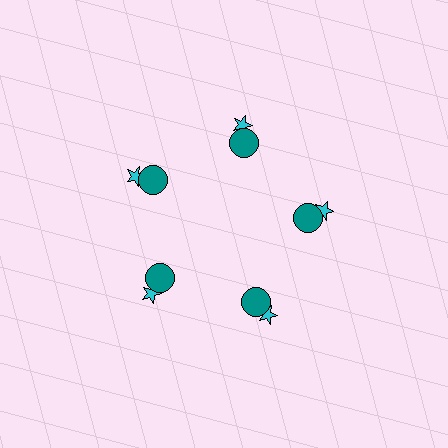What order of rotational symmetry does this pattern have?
This pattern has 5-fold rotational symmetry.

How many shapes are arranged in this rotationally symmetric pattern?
There are 10 shapes, arranged in 5 groups of 2.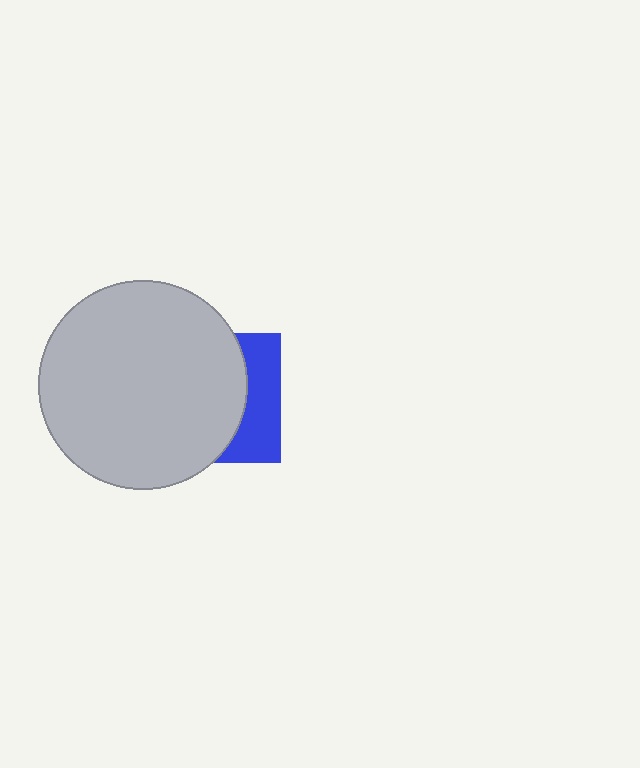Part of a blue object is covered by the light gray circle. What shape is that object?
It is a square.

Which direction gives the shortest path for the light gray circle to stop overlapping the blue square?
Moving left gives the shortest separation.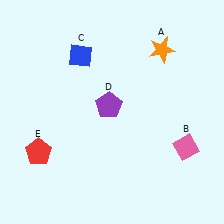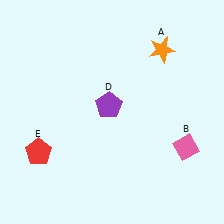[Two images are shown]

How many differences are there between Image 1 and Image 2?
There is 1 difference between the two images.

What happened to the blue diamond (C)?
The blue diamond (C) was removed in Image 2. It was in the top-left area of Image 1.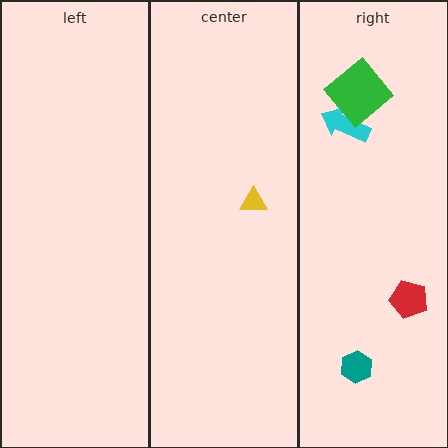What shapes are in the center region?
The yellow triangle.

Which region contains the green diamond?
The right region.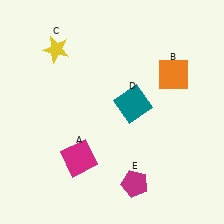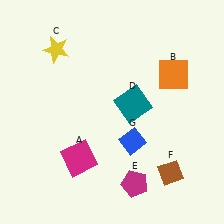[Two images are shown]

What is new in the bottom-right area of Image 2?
A brown diamond (F) was added in the bottom-right area of Image 2.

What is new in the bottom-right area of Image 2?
A blue diamond (G) was added in the bottom-right area of Image 2.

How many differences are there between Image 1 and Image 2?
There are 2 differences between the two images.